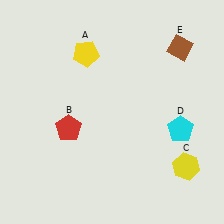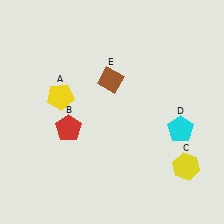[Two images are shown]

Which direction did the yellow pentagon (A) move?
The yellow pentagon (A) moved down.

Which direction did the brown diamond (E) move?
The brown diamond (E) moved left.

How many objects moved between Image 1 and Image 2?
2 objects moved between the two images.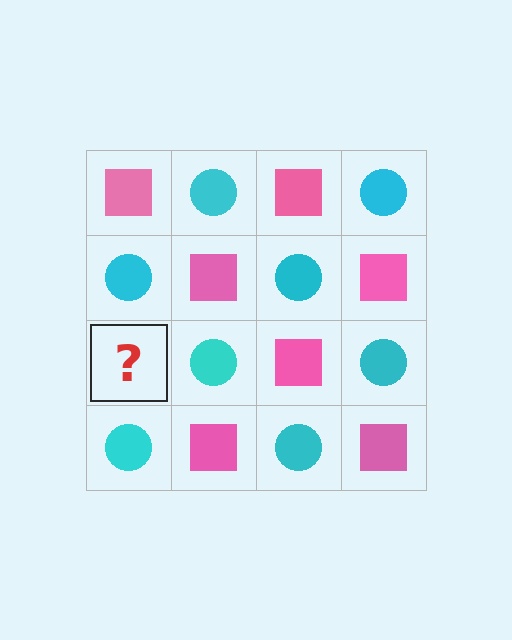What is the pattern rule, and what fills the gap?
The rule is that it alternates pink square and cyan circle in a checkerboard pattern. The gap should be filled with a pink square.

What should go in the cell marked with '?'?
The missing cell should contain a pink square.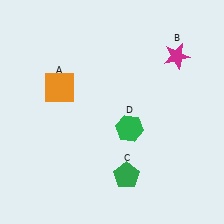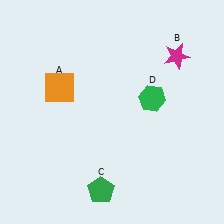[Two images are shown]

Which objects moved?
The objects that moved are: the green pentagon (C), the green hexagon (D).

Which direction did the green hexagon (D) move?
The green hexagon (D) moved up.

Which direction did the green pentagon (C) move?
The green pentagon (C) moved left.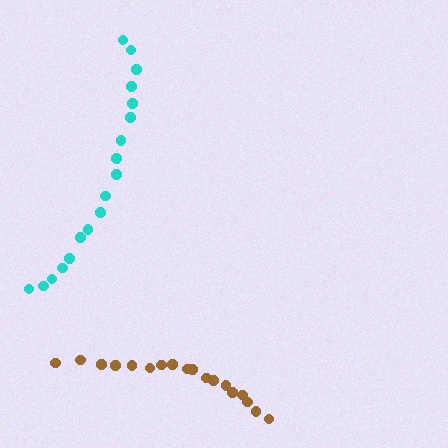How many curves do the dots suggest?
There are 2 distinct paths.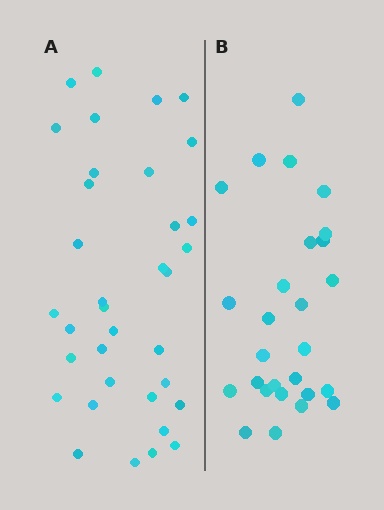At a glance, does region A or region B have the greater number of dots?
Region A (the left region) has more dots.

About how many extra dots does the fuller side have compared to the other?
Region A has roughly 8 or so more dots than region B.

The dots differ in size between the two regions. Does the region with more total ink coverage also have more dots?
No. Region B has more total ink coverage because its dots are larger, but region A actually contains more individual dots. Total area can be misleading — the number of items is what matters here.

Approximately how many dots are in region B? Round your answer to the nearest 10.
About 30 dots. (The exact count is 27, which rounds to 30.)